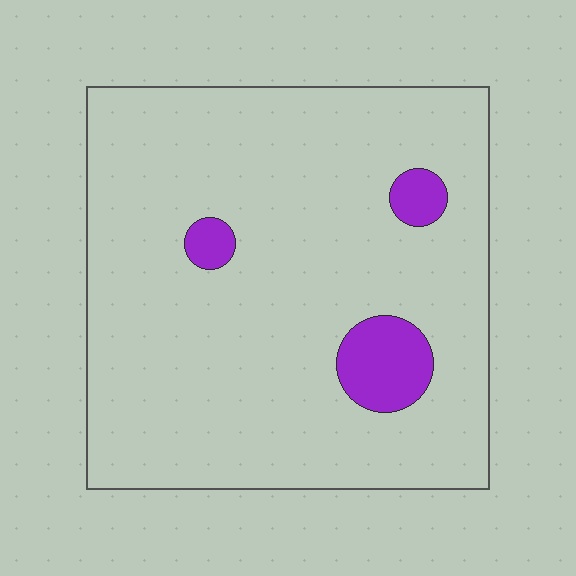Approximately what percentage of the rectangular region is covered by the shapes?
Approximately 10%.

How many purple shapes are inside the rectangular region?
3.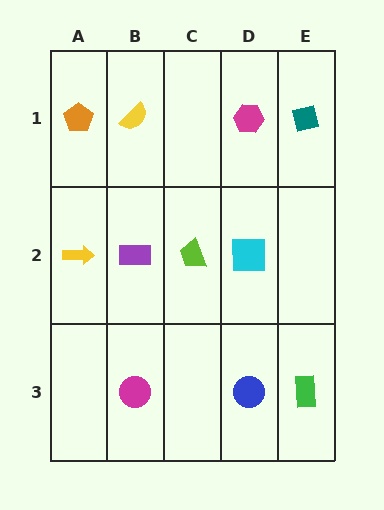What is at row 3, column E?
A green rectangle.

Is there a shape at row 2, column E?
No, that cell is empty.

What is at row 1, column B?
A yellow semicircle.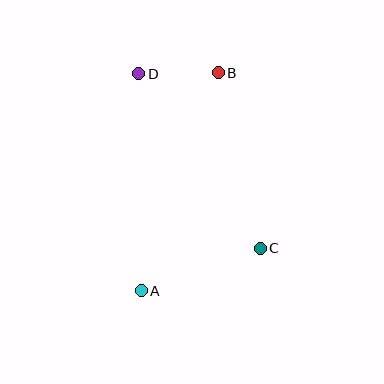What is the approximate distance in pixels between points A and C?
The distance between A and C is approximately 126 pixels.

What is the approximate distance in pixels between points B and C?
The distance between B and C is approximately 181 pixels.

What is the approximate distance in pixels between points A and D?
The distance between A and D is approximately 217 pixels.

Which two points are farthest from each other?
Points A and B are farthest from each other.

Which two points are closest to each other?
Points B and D are closest to each other.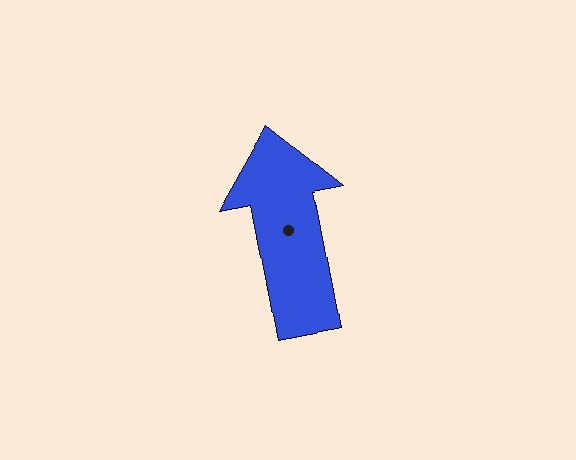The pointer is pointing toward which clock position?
Roughly 12 o'clock.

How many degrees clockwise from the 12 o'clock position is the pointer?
Approximately 349 degrees.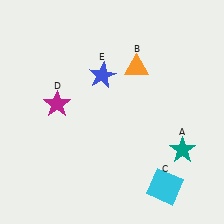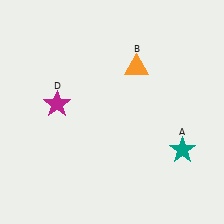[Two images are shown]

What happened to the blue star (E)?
The blue star (E) was removed in Image 2. It was in the top-left area of Image 1.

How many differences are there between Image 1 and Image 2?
There are 2 differences between the two images.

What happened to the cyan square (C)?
The cyan square (C) was removed in Image 2. It was in the bottom-right area of Image 1.